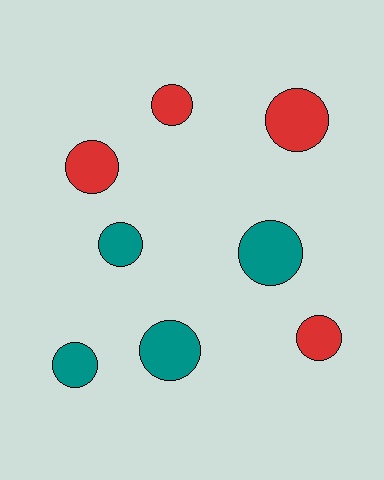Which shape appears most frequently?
Circle, with 8 objects.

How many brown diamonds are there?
There are no brown diamonds.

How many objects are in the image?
There are 8 objects.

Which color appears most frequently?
Teal, with 4 objects.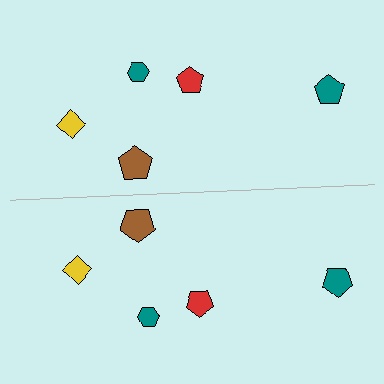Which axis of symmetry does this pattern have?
The pattern has a horizontal axis of symmetry running through the center of the image.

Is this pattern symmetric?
Yes, this pattern has bilateral (reflection) symmetry.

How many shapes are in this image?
There are 10 shapes in this image.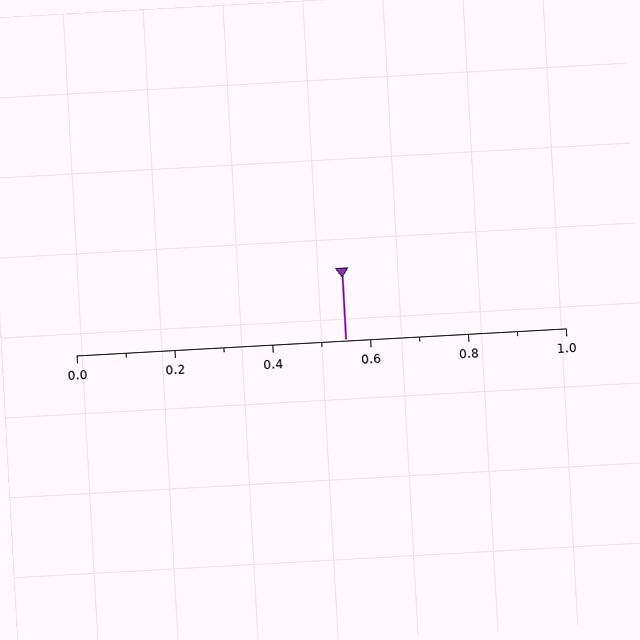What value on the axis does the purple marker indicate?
The marker indicates approximately 0.55.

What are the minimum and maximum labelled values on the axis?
The axis runs from 0.0 to 1.0.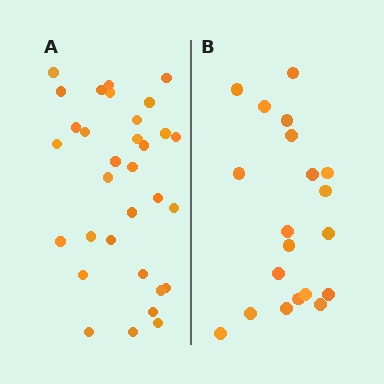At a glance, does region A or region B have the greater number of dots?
Region A (the left region) has more dots.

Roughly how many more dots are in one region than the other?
Region A has roughly 12 or so more dots than region B.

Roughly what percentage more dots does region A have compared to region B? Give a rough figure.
About 60% more.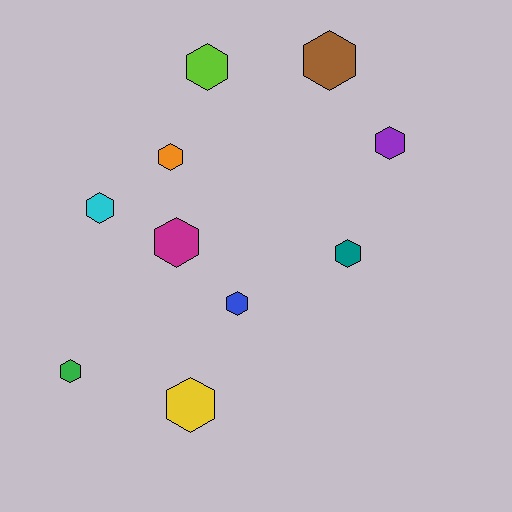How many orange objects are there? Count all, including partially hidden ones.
There is 1 orange object.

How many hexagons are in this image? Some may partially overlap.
There are 10 hexagons.